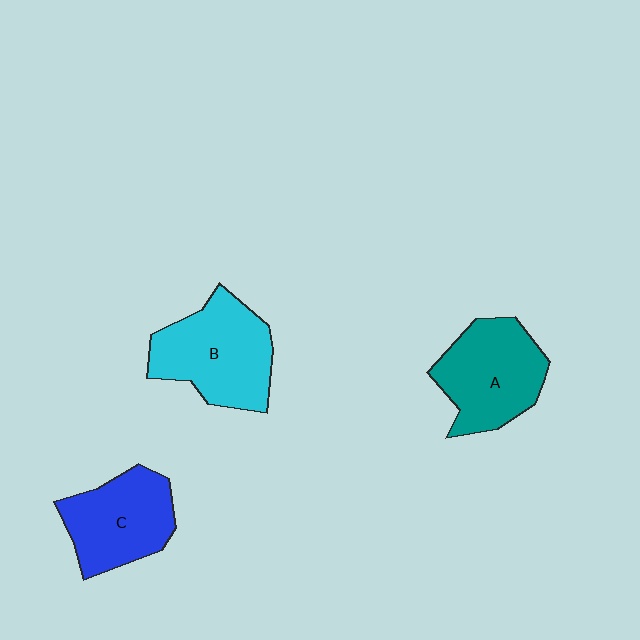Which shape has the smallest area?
Shape C (blue).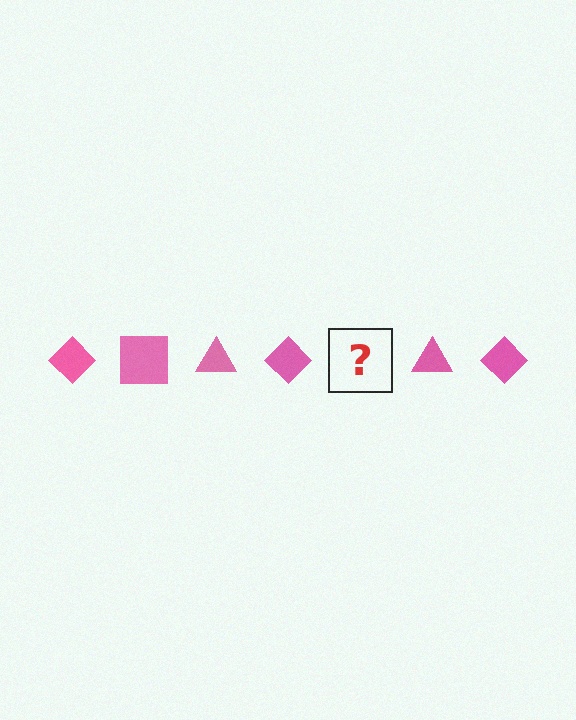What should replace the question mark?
The question mark should be replaced with a pink square.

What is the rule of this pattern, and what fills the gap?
The rule is that the pattern cycles through diamond, square, triangle shapes in pink. The gap should be filled with a pink square.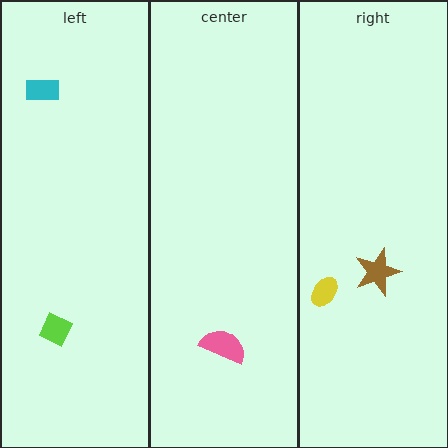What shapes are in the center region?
The pink semicircle.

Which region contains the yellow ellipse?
The right region.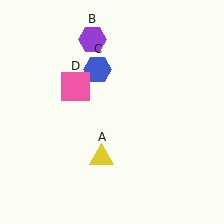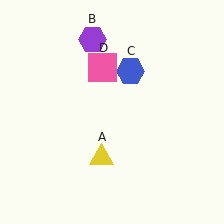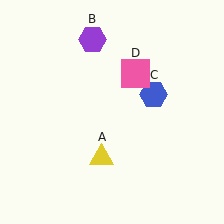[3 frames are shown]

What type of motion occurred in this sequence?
The blue hexagon (object C), pink square (object D) rotated clockwise around the center of the scene.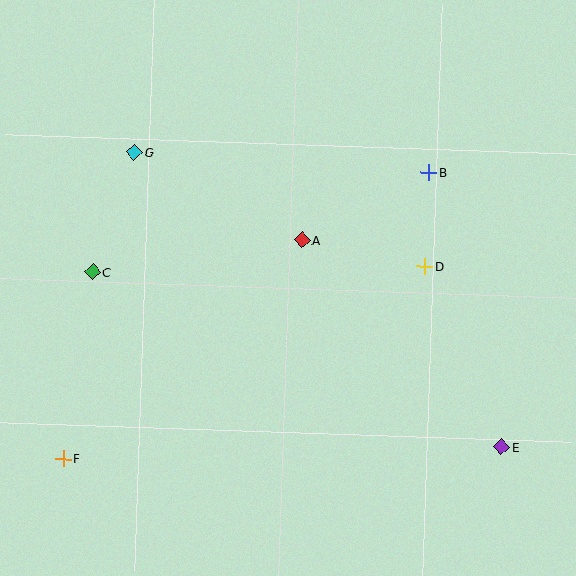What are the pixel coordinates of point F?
Point F is at (63, 459).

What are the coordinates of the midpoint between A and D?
The midpoint between A and D is at (363, 253).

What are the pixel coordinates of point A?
Point A is at (302, 240).